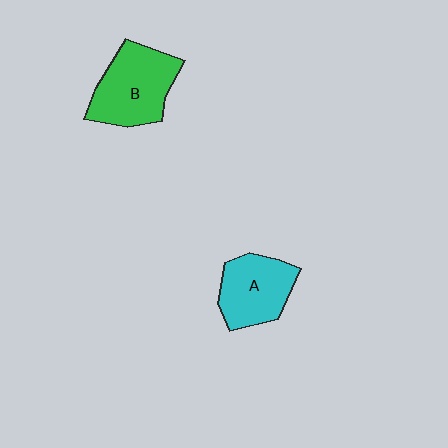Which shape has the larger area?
Shape B (green).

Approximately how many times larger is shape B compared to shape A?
Approximately 1.2 times.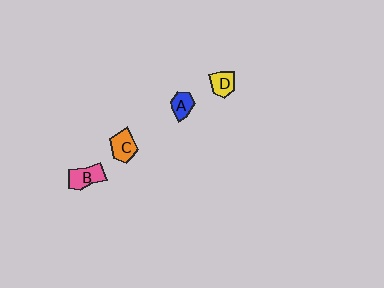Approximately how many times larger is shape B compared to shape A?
Approximately 1.4 times.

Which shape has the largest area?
Shape B (pink).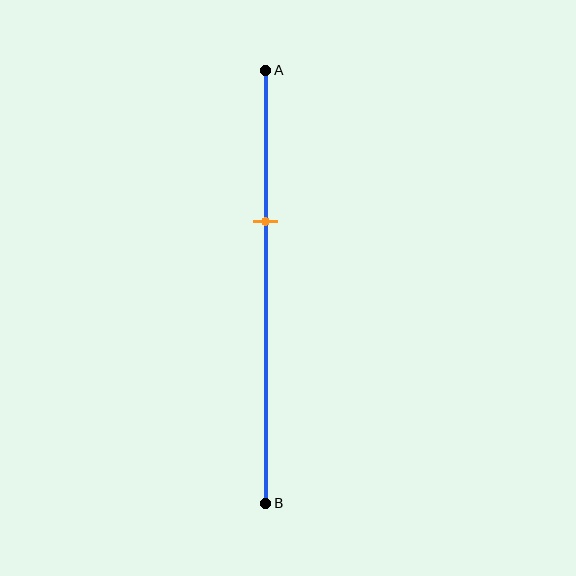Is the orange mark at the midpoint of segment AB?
No, the mark is at about 35% from A, not at the 50% midpoint.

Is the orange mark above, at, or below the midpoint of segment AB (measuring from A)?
The orange mark is above the midpoint of segment AB.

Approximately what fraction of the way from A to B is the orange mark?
The orange mark is approximately 35% of the way from A to B.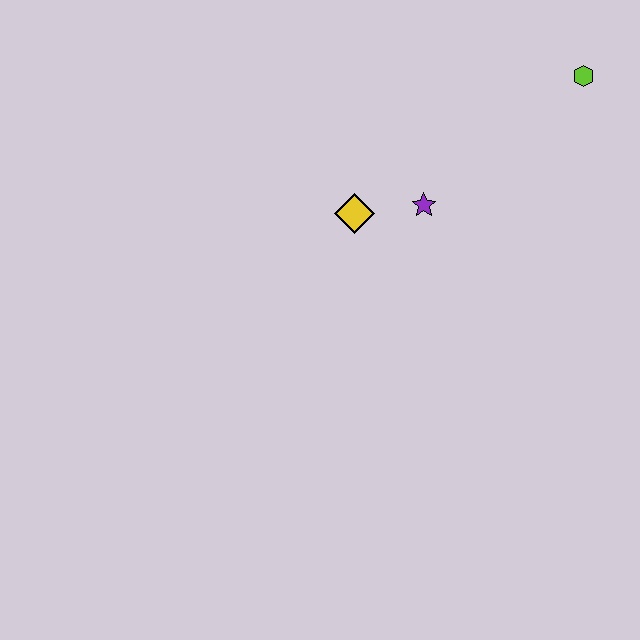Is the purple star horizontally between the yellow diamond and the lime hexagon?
Yes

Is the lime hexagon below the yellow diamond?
No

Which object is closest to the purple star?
The yellow diamond is closest to the purple star.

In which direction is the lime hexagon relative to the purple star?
The lime hexagon is to the right of the purple star.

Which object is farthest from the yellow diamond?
The lime hexagon is farthest from the yellow diamond.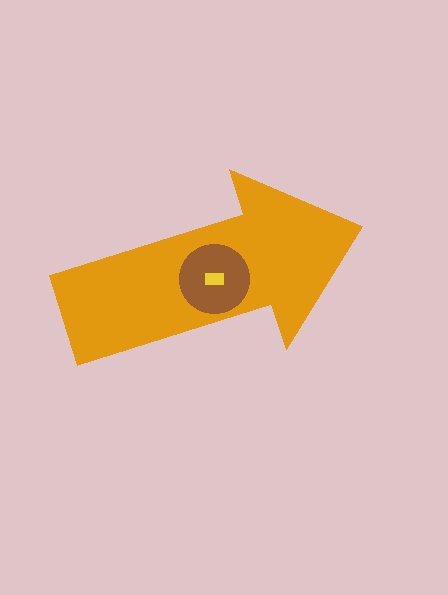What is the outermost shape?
The orange arrow.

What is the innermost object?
The yellow rectangle.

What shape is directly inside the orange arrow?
The brown circle.